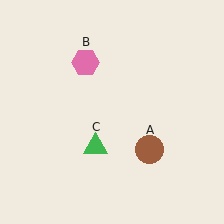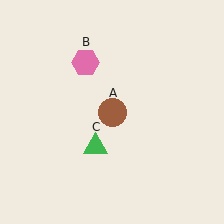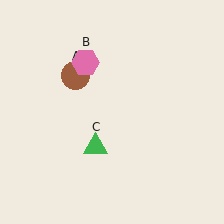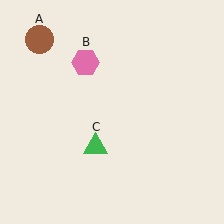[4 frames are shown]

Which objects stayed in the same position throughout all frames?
Pink hexagon (object B) and green triangle (object C) remained stationary.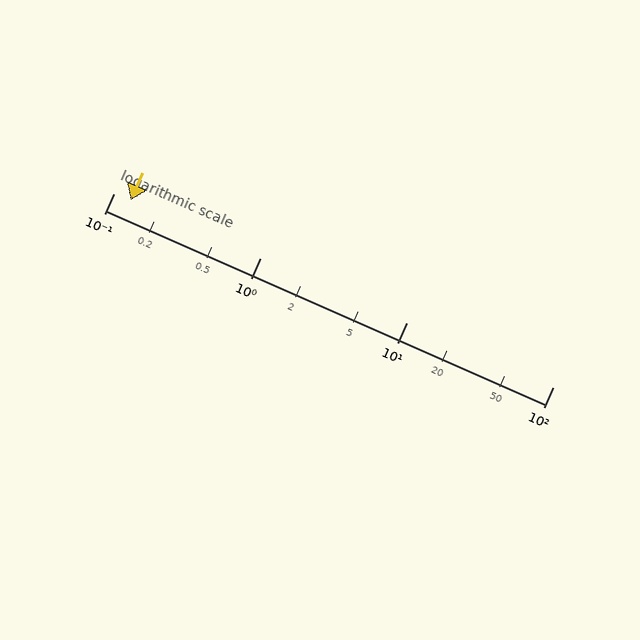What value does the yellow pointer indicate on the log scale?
The pointer indicates approximately 0.13.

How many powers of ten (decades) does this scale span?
The scale spans 3 decades, from 0.1 to 100.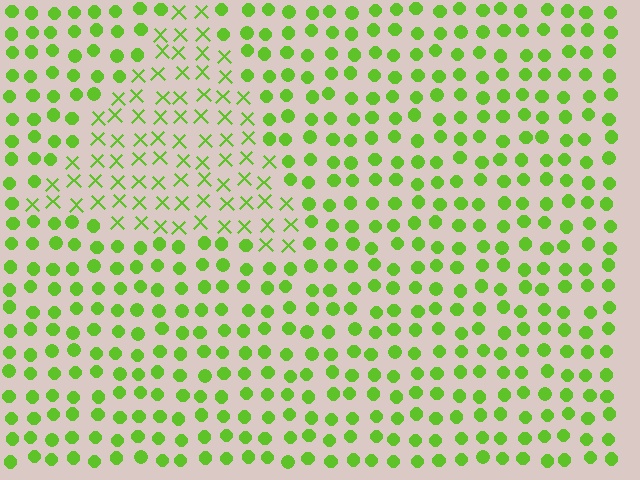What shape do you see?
I see a triangle.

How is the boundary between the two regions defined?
The boundary is defined by a change in element shape: X marks inside vs. circles outside. All elements share the same color and spacing.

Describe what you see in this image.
The image is filled with small lime elements arranged in a uniform grid. A triangle-shaped region contains X marks, while the surrounding area contains circles. The boundary is defined purely by the change in element shape.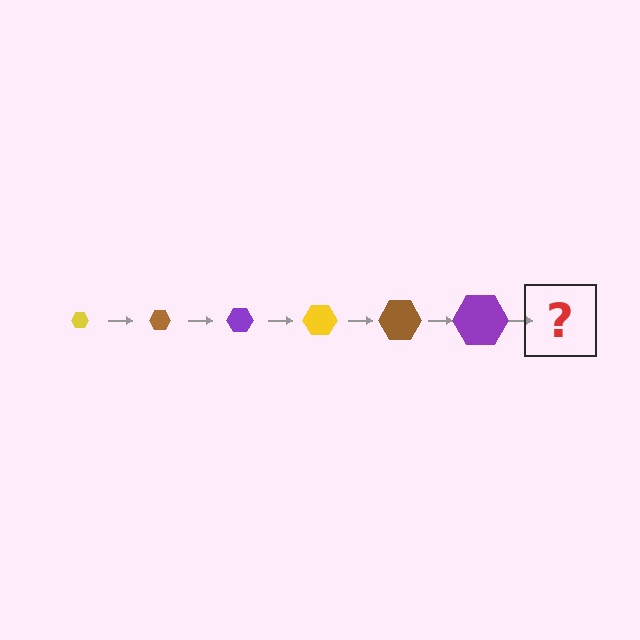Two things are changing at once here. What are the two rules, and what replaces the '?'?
The two rules are that the hexagon grows larger each step and the color cycles through yellow, brown, and purple. The '?' should be a yellow hexagon, larger than the previous one.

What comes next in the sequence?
The next element should be a yellow hexagon, larger than the previous one.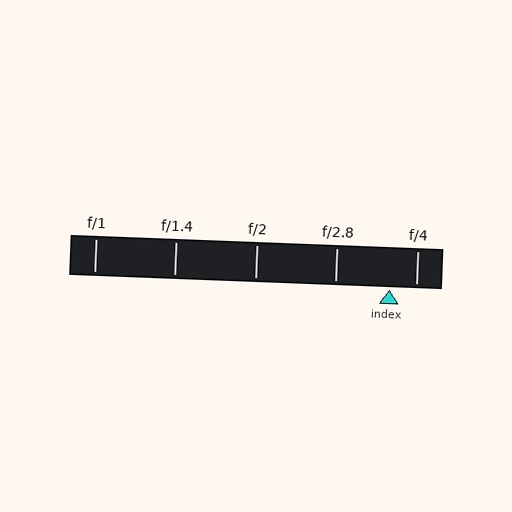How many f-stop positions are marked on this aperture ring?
There are 5 f-stop positions marked.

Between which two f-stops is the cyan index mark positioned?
The index mark is between f/2.8 and f/4.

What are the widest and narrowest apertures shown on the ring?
The widest aperture shown is f/1 and the narrowest is f/4.